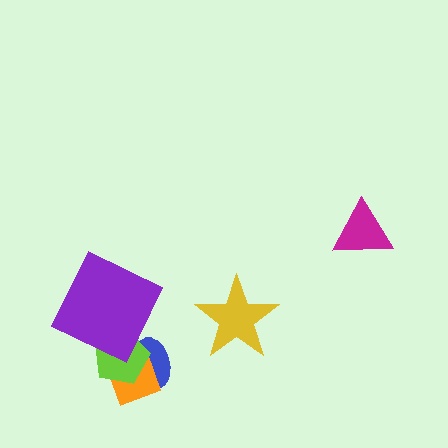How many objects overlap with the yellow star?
0 objects overlap with the yellow star.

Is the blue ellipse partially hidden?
Yes, it is partially covered by another shape.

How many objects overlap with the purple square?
1 object overlaps with the purple square.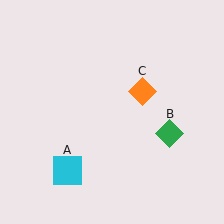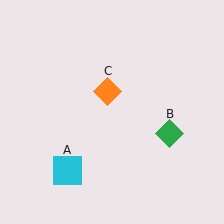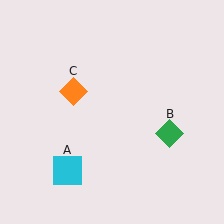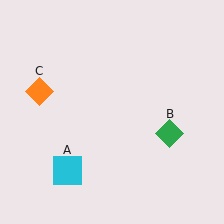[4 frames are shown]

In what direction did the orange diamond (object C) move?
The orange diamond (object C) moved left.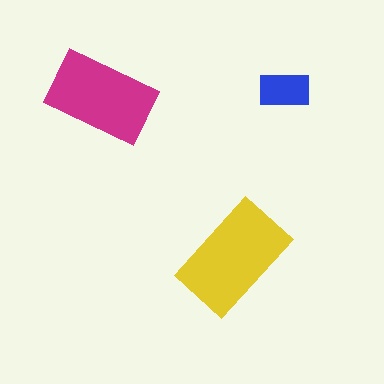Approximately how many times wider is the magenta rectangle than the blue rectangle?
About 2 times wider.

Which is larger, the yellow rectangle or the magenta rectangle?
The yellow one.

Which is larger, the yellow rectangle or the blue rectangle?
The yellow one.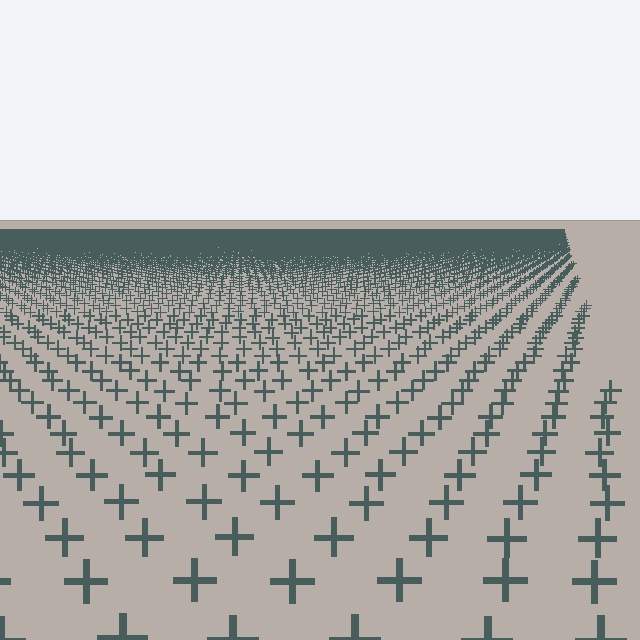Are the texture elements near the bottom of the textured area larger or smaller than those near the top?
Larger. Near the bottom, elements are closer to the viewer and appear at a bigger on-screen size.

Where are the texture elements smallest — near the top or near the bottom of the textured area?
Near the top.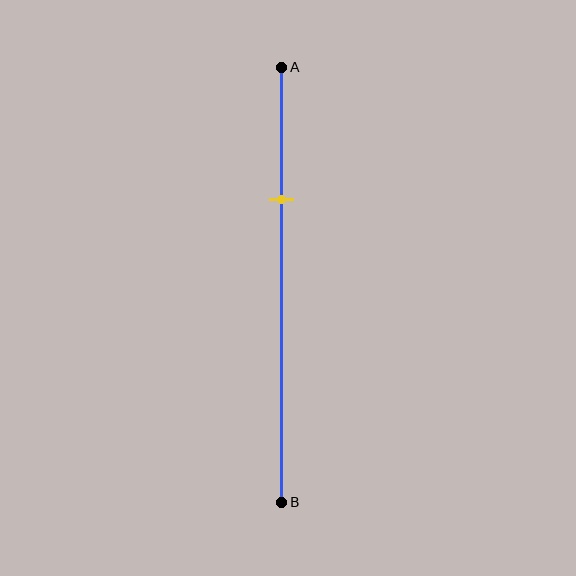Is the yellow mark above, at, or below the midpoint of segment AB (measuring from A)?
The yellow mark is above the midpoint of segment AB.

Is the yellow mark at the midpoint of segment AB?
No, the mark is at about 30% from A, not at the 50% midpoint.